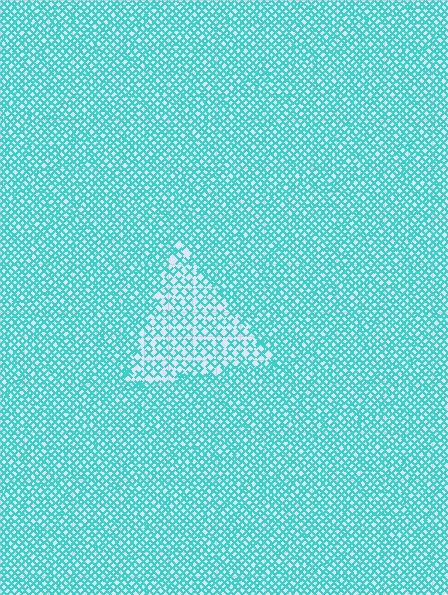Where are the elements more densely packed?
The elements are more densely packed outside the triangle boundary.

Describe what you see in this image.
The image contains small cyan elements arranged at two different densities. A triangle-shaped region is visible where the elements are less densely packed than the surrounding area.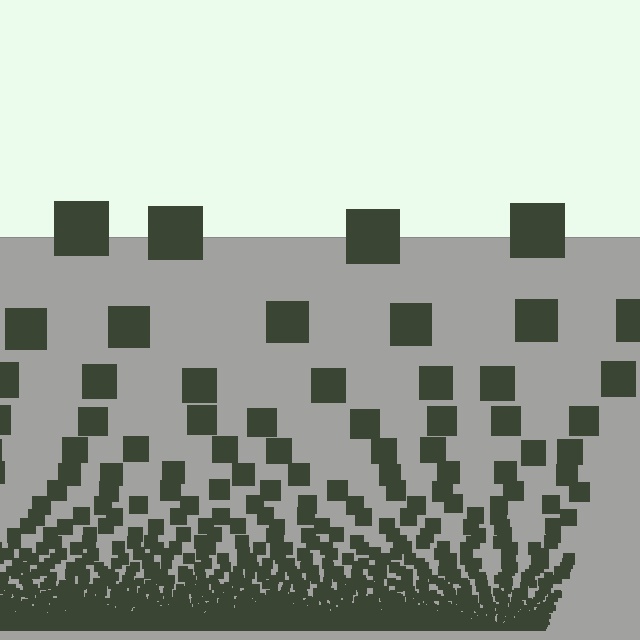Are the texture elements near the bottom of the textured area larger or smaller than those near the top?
Smaller. The gradient is inverted — elements near the bottom are smaller and denser.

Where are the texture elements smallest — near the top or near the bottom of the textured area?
Near the bottom.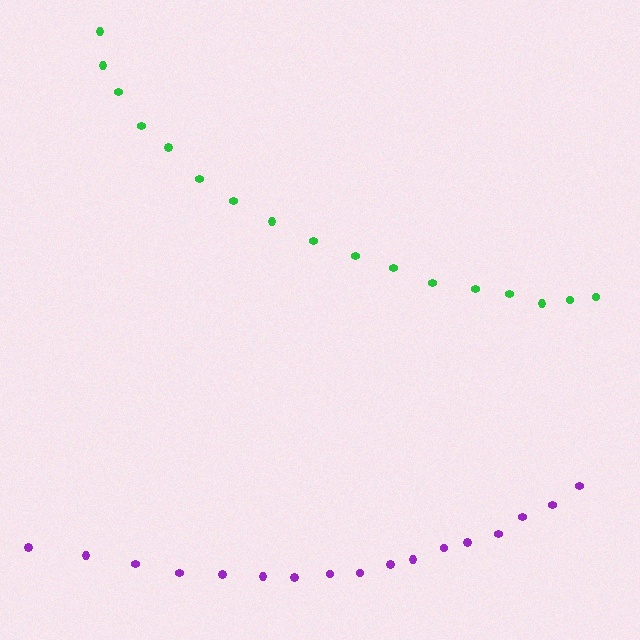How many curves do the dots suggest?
There are 2 distinct paths.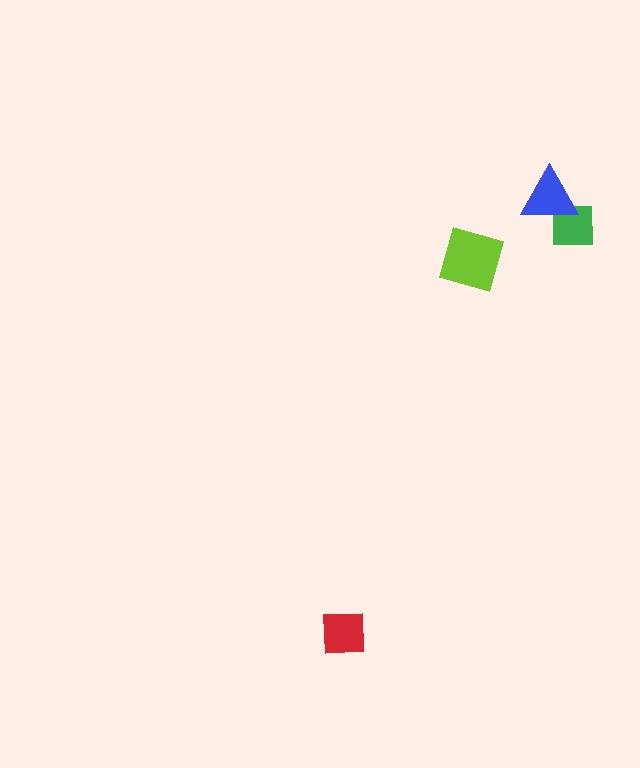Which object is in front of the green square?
The blue triangle is in front of the green square.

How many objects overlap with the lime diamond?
0 objects overlap with the lime diamond.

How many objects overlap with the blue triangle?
1 object overlaps with the blue triangle.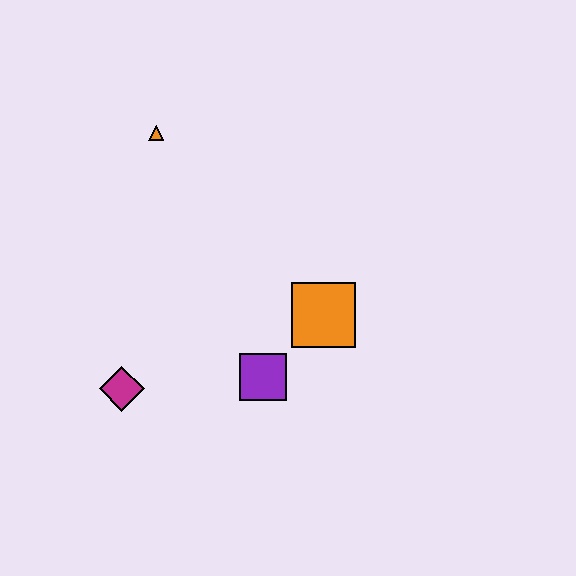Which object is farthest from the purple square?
The orange triangle is farthest from the purple square.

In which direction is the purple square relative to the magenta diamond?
The purple square is to the right of the magenta diamond.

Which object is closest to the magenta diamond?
The purple square is closest to the magenta diamond.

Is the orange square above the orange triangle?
No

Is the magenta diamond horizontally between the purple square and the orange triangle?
No